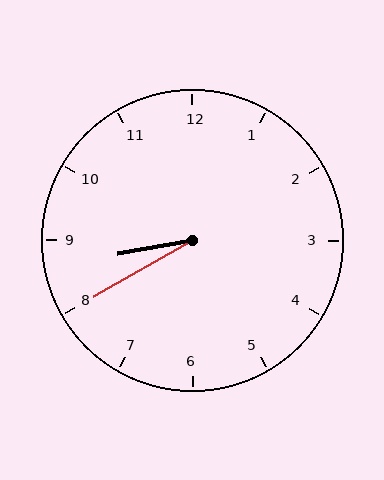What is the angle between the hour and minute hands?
Approximately 20 degrees.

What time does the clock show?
8:40.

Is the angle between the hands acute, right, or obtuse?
It is acute.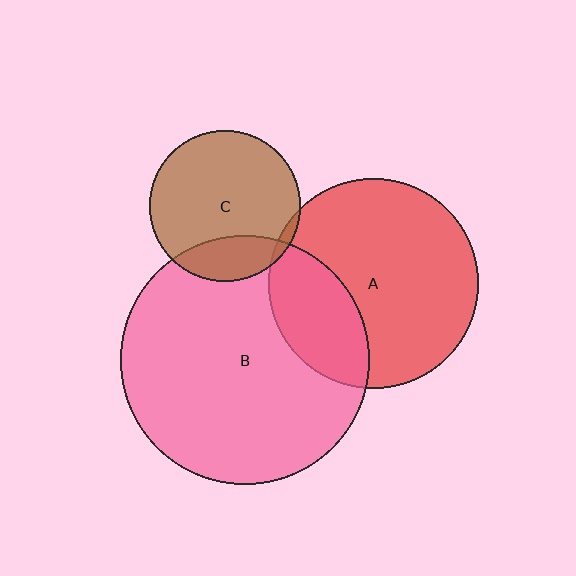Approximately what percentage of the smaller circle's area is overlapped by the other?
Approximately 30%.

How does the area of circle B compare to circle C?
Approximately 2.7 times.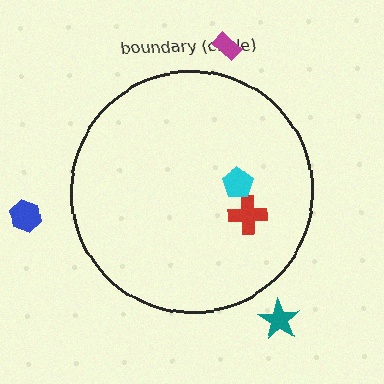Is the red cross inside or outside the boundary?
Inside.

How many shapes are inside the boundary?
2 inside, 3 outside.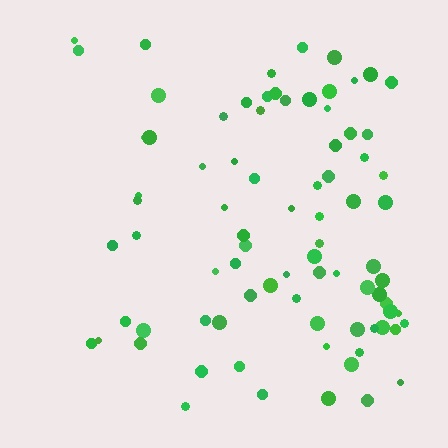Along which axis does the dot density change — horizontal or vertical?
Horizontal.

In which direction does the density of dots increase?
From left to right, with the right side densest.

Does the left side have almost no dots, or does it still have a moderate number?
Still a moderate number, just noticeably fewer than the right.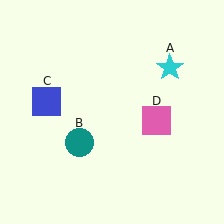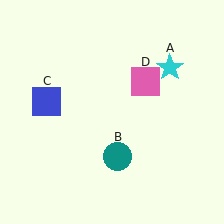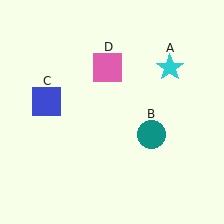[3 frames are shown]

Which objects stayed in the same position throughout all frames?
Cyan star (object A) and blue square (object C) remained stationary.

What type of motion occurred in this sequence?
The teal circle (object B), pink square (object D) rotated counterclockwise around the center of the scene.